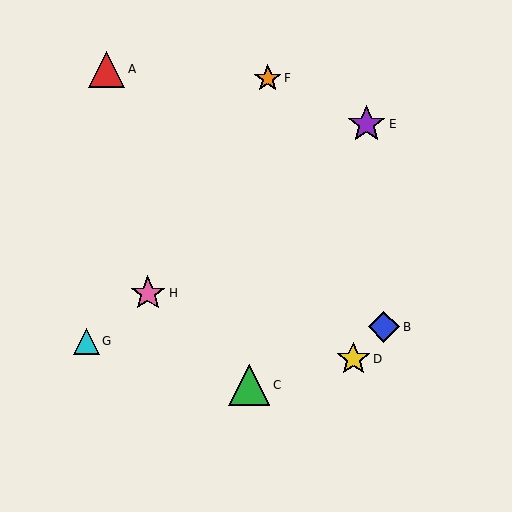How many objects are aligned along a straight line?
3 objects (E, G, H) are aligned along a straight line.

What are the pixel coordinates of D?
Object D is at (353, 359).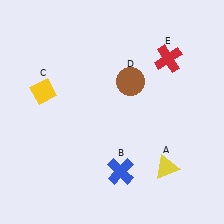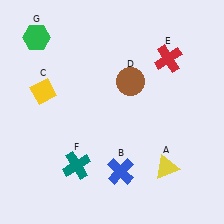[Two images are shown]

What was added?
A teal cross (F), a green hexagon (G) were added in Image 2.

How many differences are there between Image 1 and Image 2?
There are 2 differences between the two images.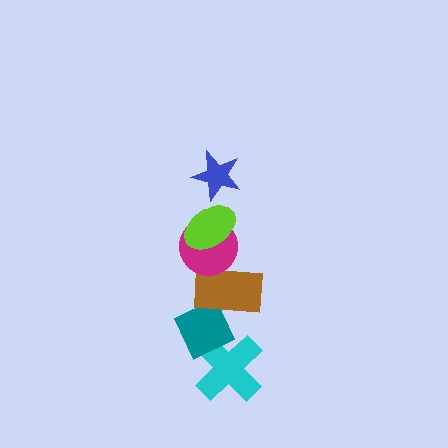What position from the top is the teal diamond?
The teal diamond is 5th from the top.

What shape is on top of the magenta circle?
The lime ellipse is on top of the magenta circle.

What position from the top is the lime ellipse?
The lime ellipse is 2nd from the top.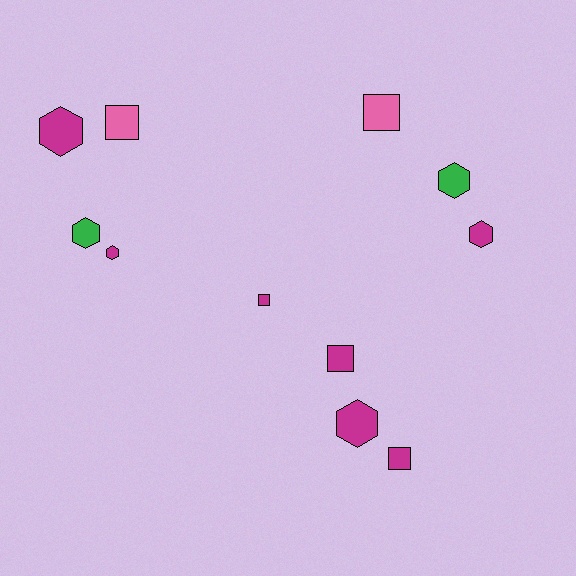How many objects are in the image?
There are 11 objects.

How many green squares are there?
There are no green squares.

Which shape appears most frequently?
Hexagon, with 6 objects.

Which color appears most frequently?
Magenta, with 7 objects.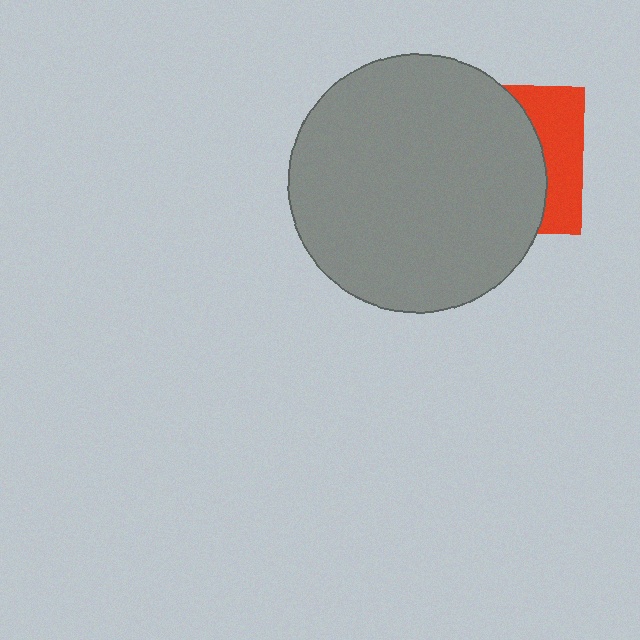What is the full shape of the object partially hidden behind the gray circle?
The partially hidden object is a red square.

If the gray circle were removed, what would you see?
You would see the complete red square.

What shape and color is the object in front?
The object in front is a gray circle.